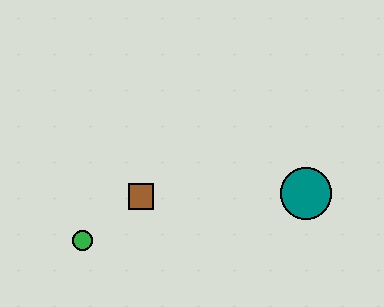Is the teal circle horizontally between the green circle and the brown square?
No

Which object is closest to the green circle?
The brown square is closest to the green circle.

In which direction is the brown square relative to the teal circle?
The brown square is to the left of the teal circle.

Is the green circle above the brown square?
No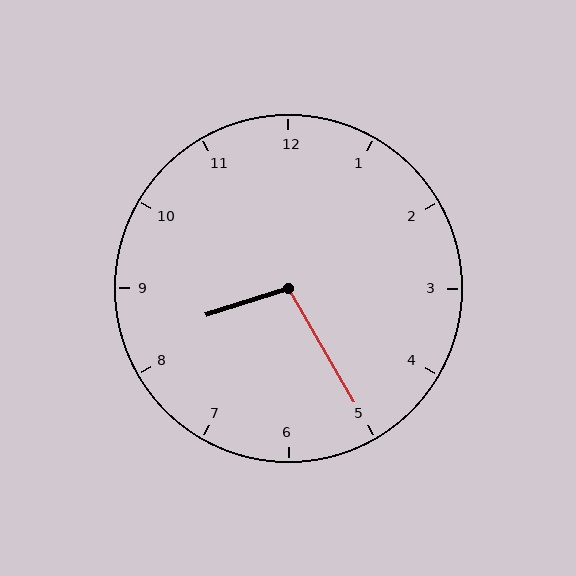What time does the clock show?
8:25.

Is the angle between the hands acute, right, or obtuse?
It is obtuse.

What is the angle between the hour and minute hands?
Approximately 102 degrees.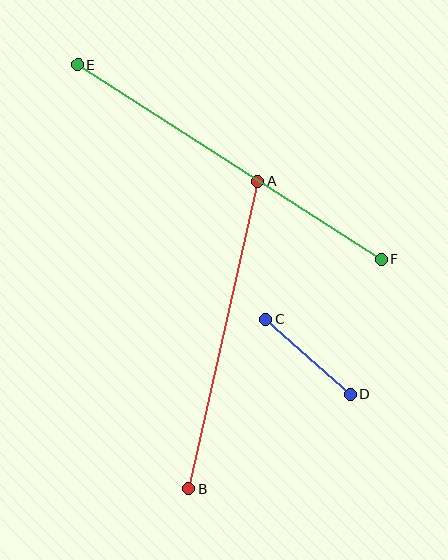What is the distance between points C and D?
The distance is approximately 113 pixels.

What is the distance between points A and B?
The distance is approximately 315 pixels.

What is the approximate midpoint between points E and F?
The midpoint is at approximately (230, 162) pixels.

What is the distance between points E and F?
The distance is approximately 361 pixels.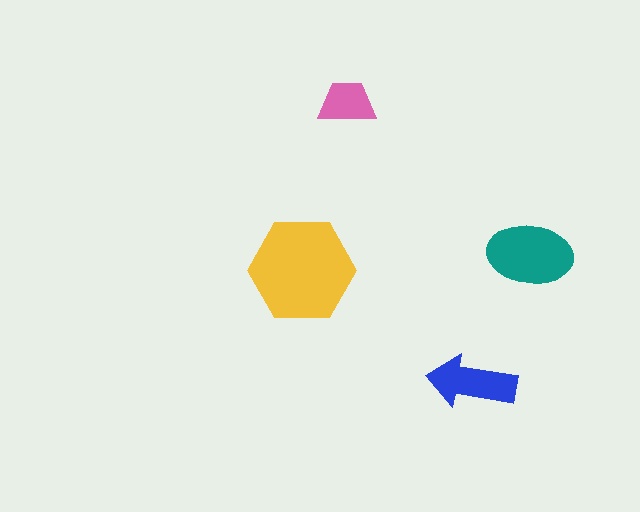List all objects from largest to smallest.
The yellow hexagon, the teal ellipse, the blue arrow, the pink trapezoid.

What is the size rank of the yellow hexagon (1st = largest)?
1st.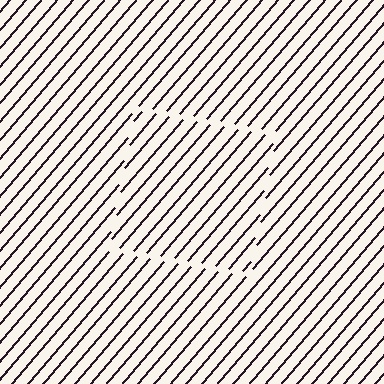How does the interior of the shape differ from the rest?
The interior of the shape contains the same grating, shifted by half a period — the contour is defined by the phase discontinuity where line-ends from the inner and outer gratings abut.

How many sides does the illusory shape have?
4 sides — the line-ends trace a square.